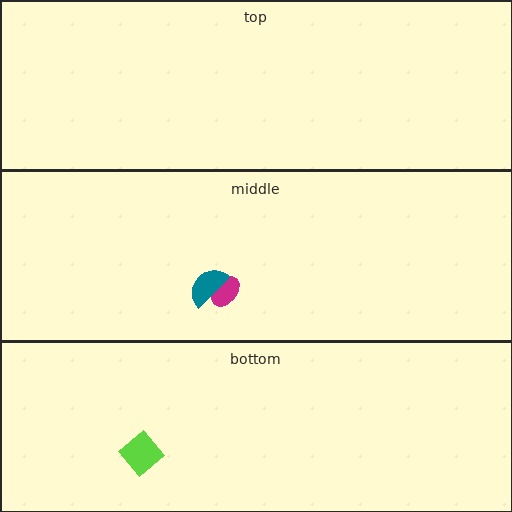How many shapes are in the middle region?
2.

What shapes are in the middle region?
The magenta ellipse, the teal semicircle.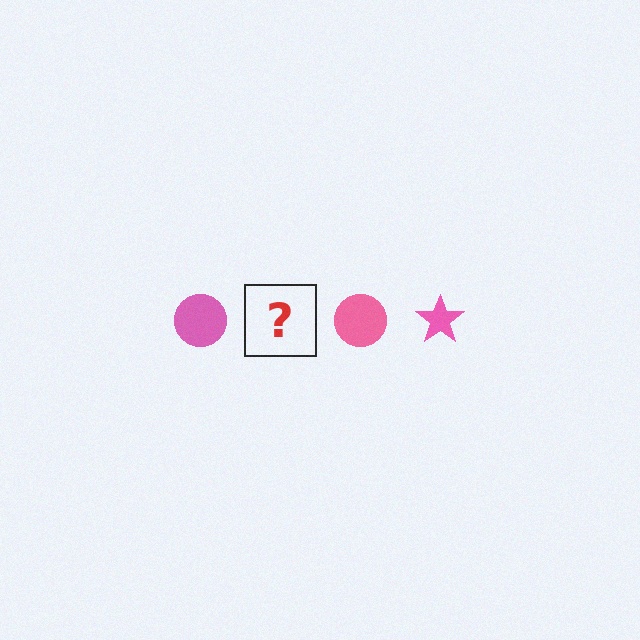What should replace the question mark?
The question mark should be replaced with a pink star.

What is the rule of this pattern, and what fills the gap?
The rule is that the pattern cycles through circle, star shapes in pink. The gap should be filled with a pink star.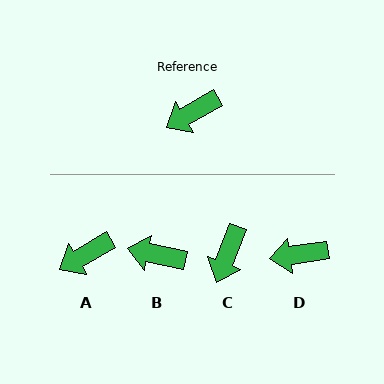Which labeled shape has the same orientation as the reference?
A.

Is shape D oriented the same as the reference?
No, it is off by about 22 degrees.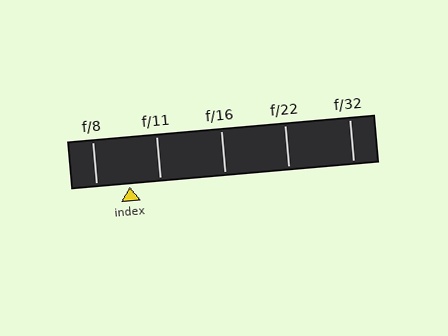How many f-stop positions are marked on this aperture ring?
There are 5 f-stop positions marked.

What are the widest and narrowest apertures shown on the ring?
The widest aperture shown is f/8 and the narrowest is f/32.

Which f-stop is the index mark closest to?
The index mark is closest to f/11.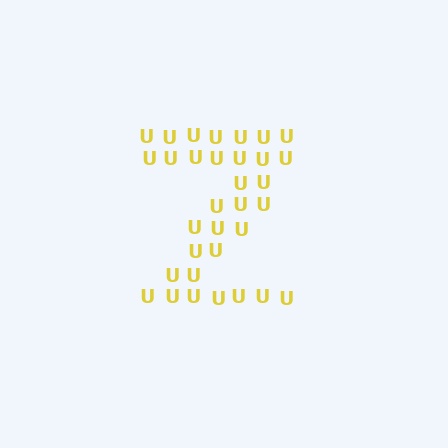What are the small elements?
The small elements are letter U's.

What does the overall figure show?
The overall figure shows the letter Z.